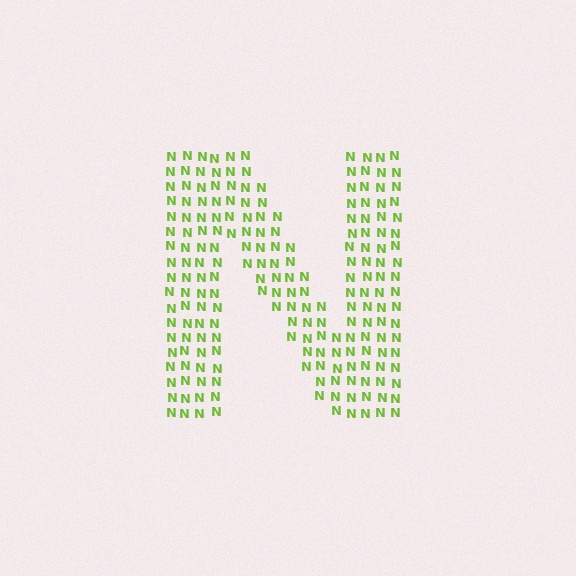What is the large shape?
The large shape is the letter N.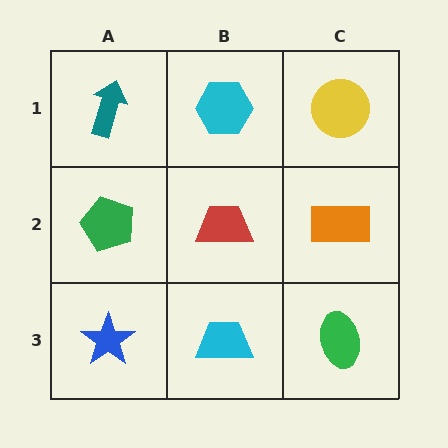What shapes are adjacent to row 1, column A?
A green pentagon (row 2, column A), a cyan hexagon (row 1, column B).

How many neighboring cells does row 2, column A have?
3.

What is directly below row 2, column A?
A blue star.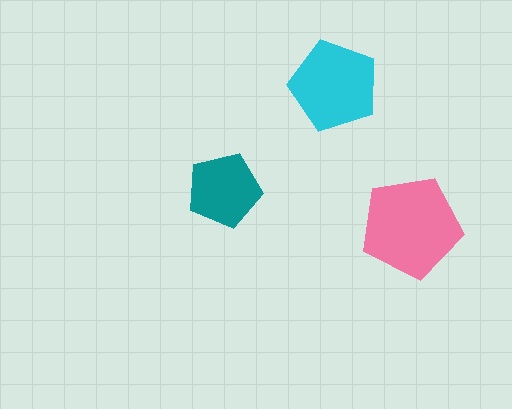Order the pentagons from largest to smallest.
the pink one, the cyan one, the teal one.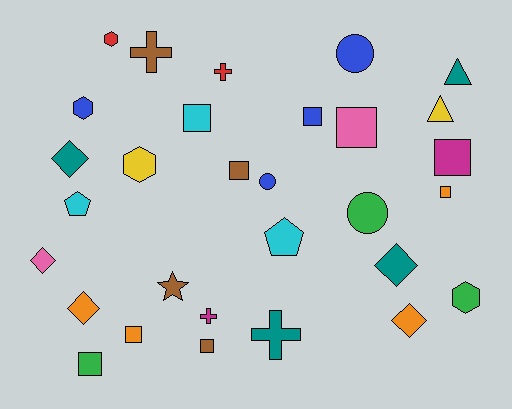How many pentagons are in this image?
There are 2 pentagons.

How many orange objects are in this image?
There are 4 orange objects.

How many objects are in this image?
There are 30 objects.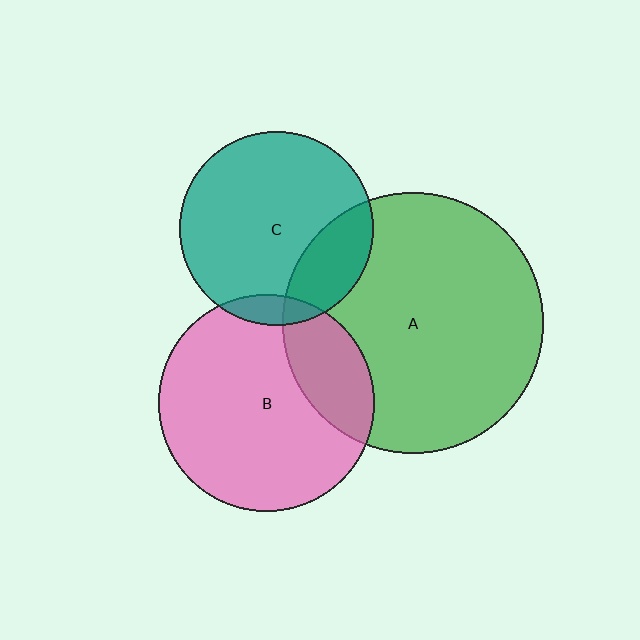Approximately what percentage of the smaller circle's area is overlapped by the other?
Approximately 20%.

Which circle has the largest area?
Circle A (green).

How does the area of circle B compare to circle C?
Approximately 1.2 times.